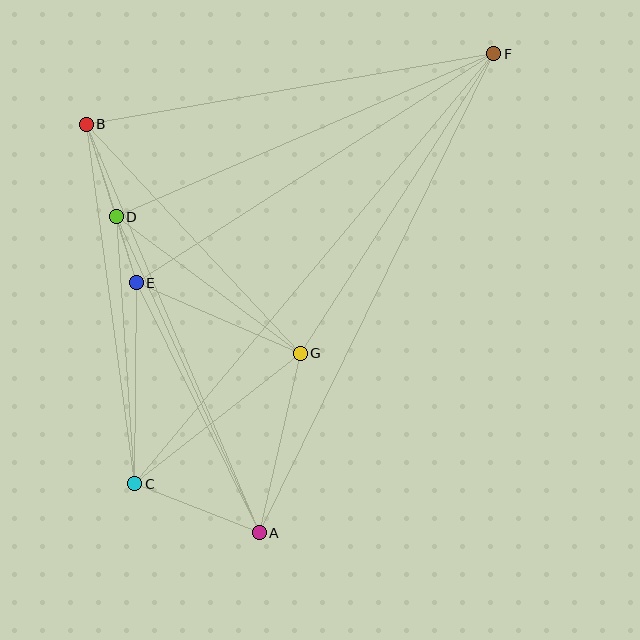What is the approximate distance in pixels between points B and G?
The distance between B and G is approximately 314 pixels.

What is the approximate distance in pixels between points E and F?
The distance between E and F is approximately 425 pixels.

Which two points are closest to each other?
Points D and E are closest to each other.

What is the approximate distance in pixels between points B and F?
The distance between B and F is approximately 414 pixels.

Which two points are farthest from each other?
Points C and F are farthest from each other.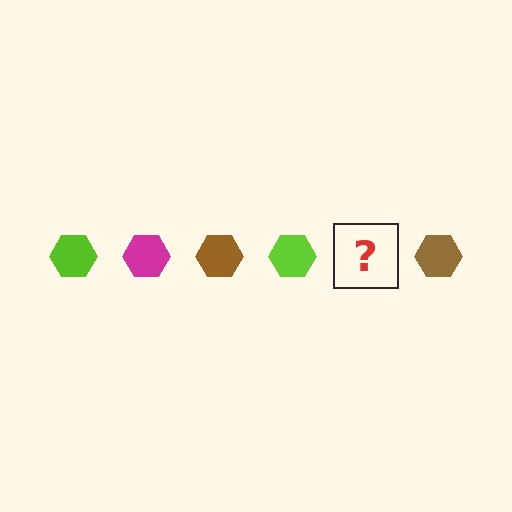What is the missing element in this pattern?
The missing element is a magenta hexagon.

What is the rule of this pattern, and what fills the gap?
The rule is that the pattern cycles through lime, magenta, brown hexagons. The gap should be filled with a magenta hexagon.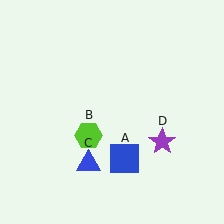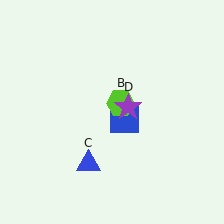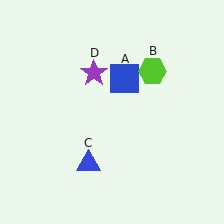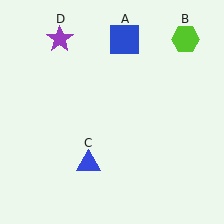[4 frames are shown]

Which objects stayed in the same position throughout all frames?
Blue triangle (object C) remained stationary.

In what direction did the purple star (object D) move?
The purple star (object D) moved up and to the left.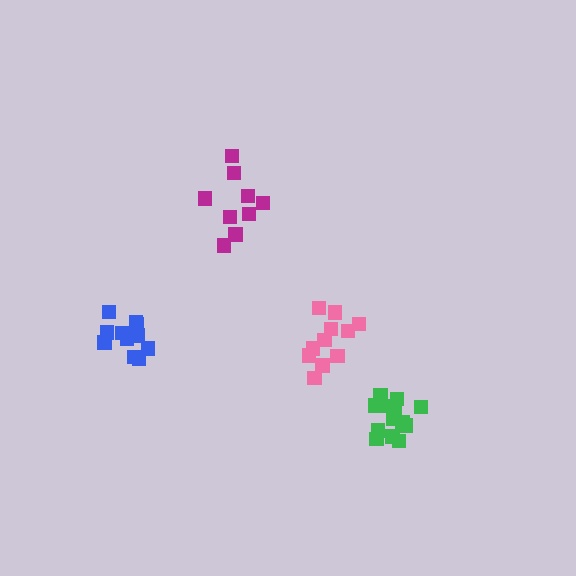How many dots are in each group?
Group 1: 11 dots, Group 2: 13 dots, Group 3: 11 dots, Group 4: 9 dots (44 total).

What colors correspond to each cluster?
The clusters are colored: pink, green, blue, magenta.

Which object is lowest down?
The green cluster is bottommost.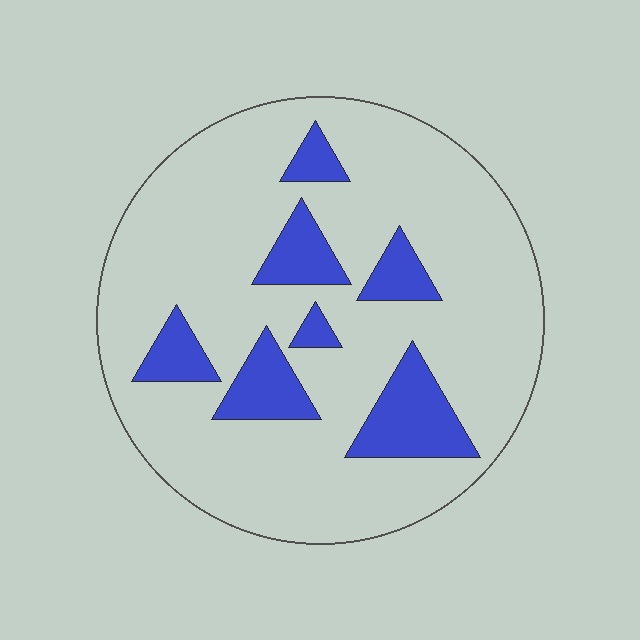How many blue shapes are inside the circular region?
7.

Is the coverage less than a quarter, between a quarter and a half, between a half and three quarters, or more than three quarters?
Less than a quarter.